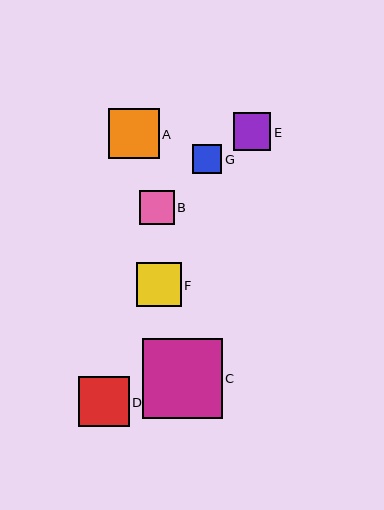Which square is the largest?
Square C is the largest with a size of approximately 80 pixels.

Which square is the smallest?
Square G is the smallest with a size of approximately 30 pixels.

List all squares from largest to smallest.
From largest to smallest: C, A, D, F, E, B, G.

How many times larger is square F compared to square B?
Square F is approximately 1.3 times the size of square B.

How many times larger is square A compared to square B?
Square A is approximately 1.5 times the size of square B.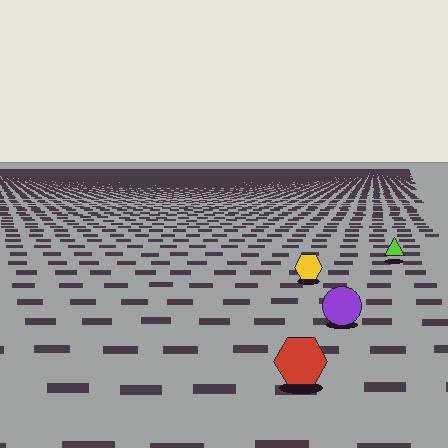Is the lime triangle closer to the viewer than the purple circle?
No. The purple circle is closer — you can tell from the texture gradient: the ground texture is coarser near it.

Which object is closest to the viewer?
The red hexagon is closest. The texture marks near it are larger and more spread out.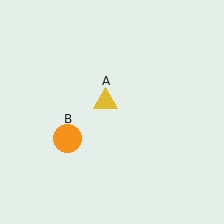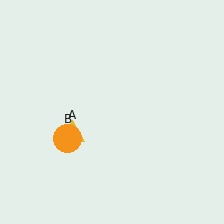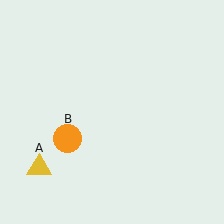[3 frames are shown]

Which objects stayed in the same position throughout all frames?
Orange circle (object B) remained stationary.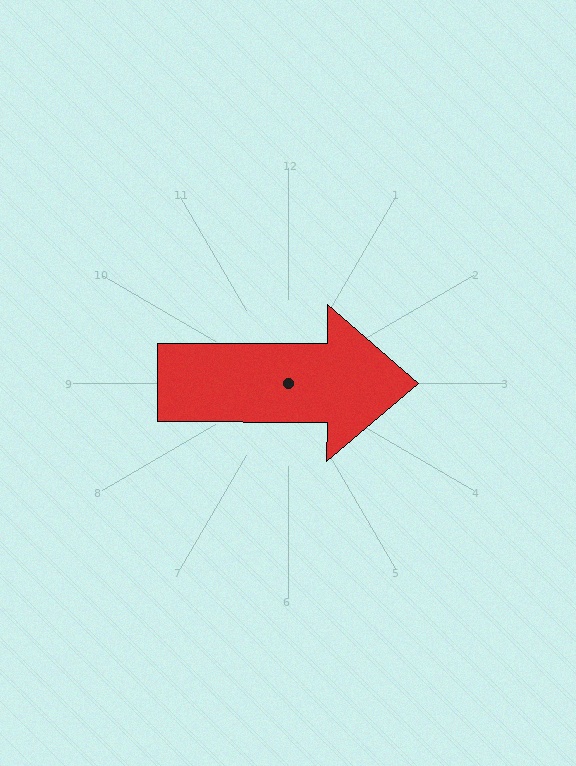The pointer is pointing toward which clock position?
Roughly 3 o'clock.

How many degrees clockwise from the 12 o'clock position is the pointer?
Approximately 90 degrees.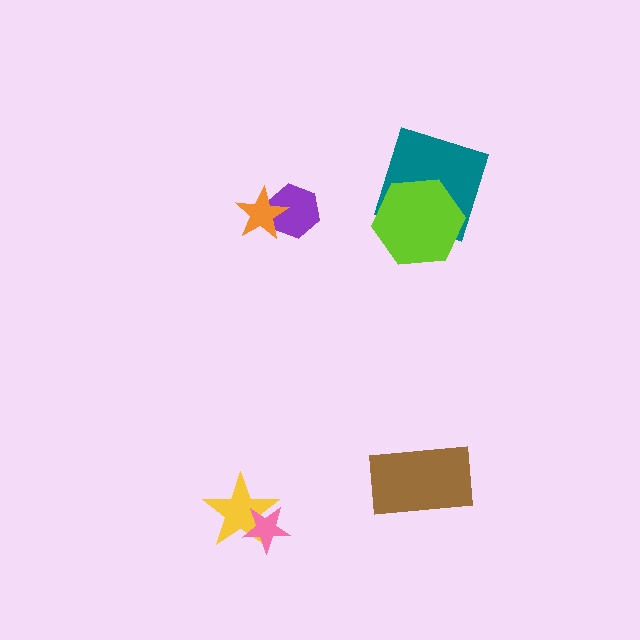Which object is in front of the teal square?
The lime hexagon is in front of the teal square.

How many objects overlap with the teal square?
1 object overlaps with the teal square.